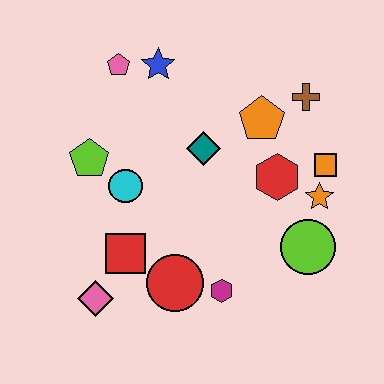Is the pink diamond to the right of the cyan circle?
No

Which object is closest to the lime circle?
The orange star is closest to the lime circle.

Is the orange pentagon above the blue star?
No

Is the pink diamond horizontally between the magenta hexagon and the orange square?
No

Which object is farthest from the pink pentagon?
The lime circle is farthest from the pink pentagon.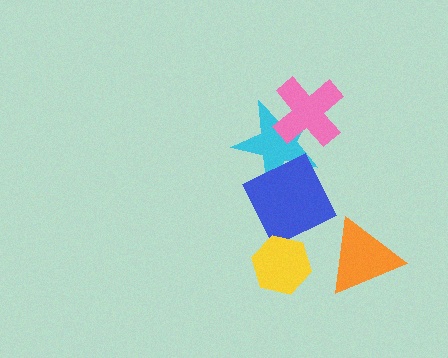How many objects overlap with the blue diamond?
2 objects overlap with the blue diamond.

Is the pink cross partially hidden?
No, no other shape covers it.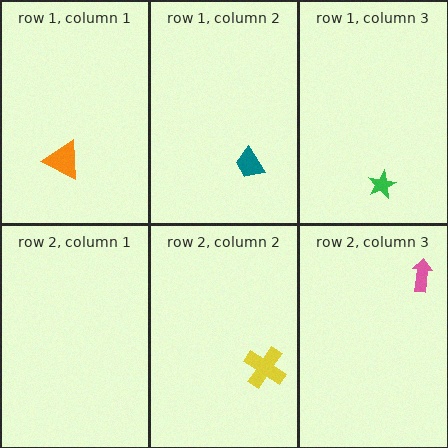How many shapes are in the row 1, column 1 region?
1.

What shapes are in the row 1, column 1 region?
The orange triangle.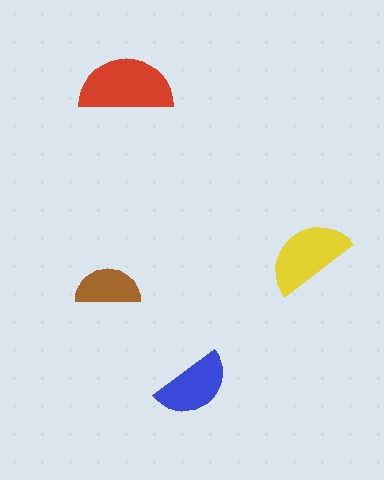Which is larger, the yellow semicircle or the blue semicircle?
The yellow one.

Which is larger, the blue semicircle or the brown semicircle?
The blue one.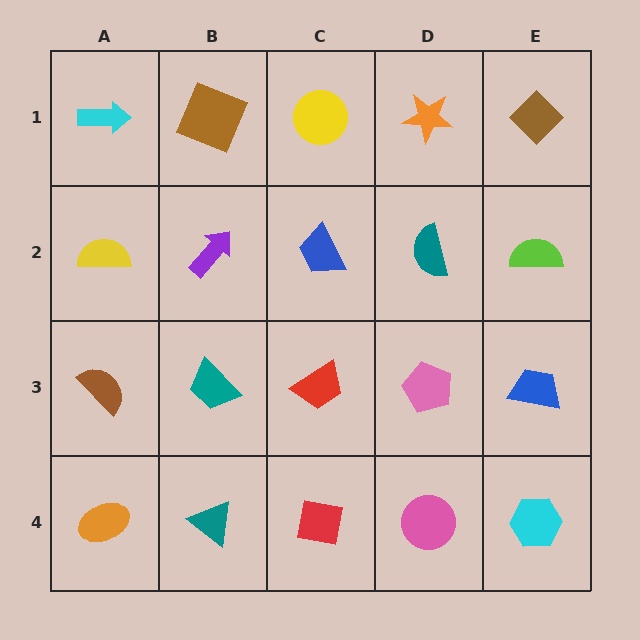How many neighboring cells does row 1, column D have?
3.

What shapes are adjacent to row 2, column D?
An orange star (row 1, column D), a pink pentagon (row 3, column D), a blue trapezoid (row 2, column C), a lime semicircle (row 2, column E).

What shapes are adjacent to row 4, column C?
A red trapezoid (row 3, column C), a teal triangle (row 4, column B), a pink circle (row 4, column D).